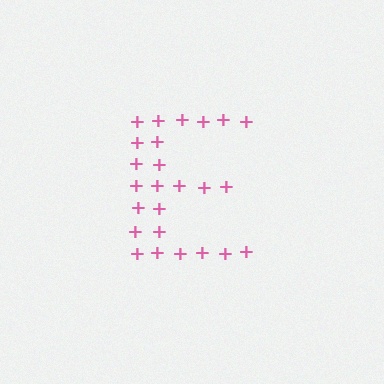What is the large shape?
The large shape is the letter E.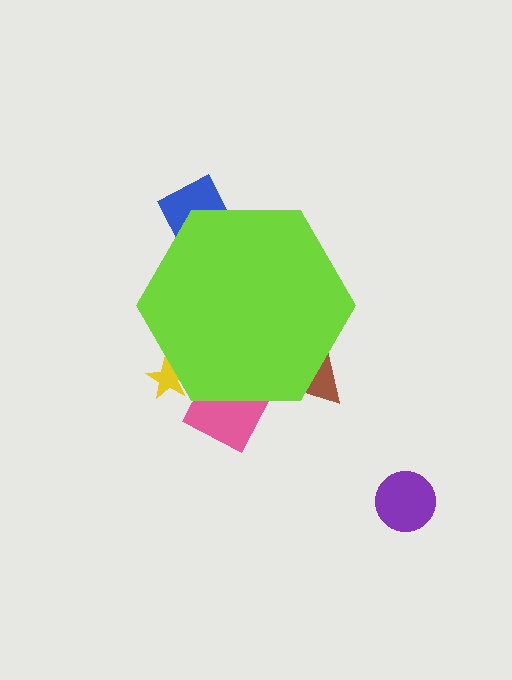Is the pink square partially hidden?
Yes, the pink square is partially hidden behind the lime hexagon.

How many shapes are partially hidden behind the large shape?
4 shapes are partially hidden.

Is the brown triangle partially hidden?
Yes, the brown triangle is partially hidden behind the lime hexagon.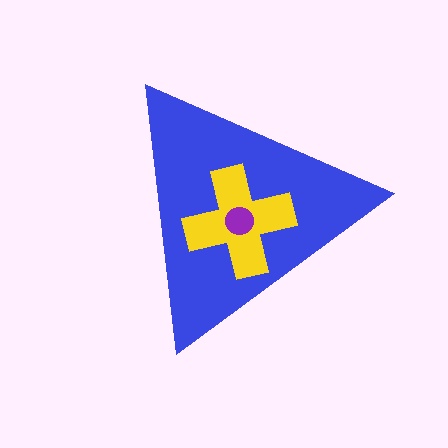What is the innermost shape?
The purple circle.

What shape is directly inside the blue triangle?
The yellow cross.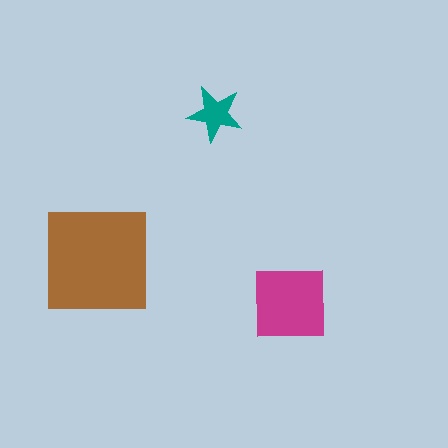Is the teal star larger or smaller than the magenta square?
Smaller.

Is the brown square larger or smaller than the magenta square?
Larger.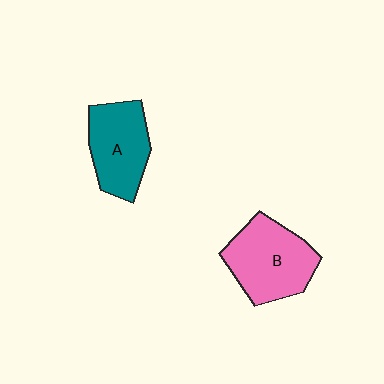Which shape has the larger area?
Shape B (pink).